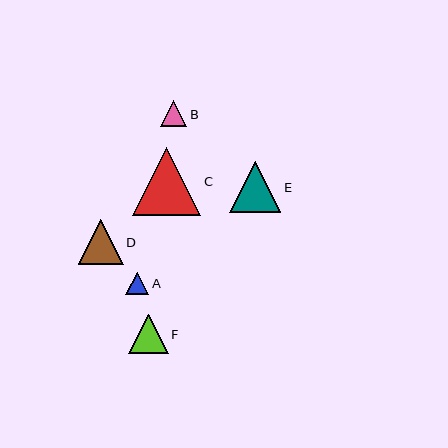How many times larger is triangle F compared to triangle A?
Triangle F is approximately 1.7 times the size of triangle A.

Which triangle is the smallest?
Triangle A is the smallest with a size of approximately 23 pixels.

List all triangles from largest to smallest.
From largest to smallest: C, E, D, F, B, A.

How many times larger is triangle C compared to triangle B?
Triangle C is approximately 2.6 times the size of triangle B.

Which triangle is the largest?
Triangle C is the largest with a size of approximately 68 pixels.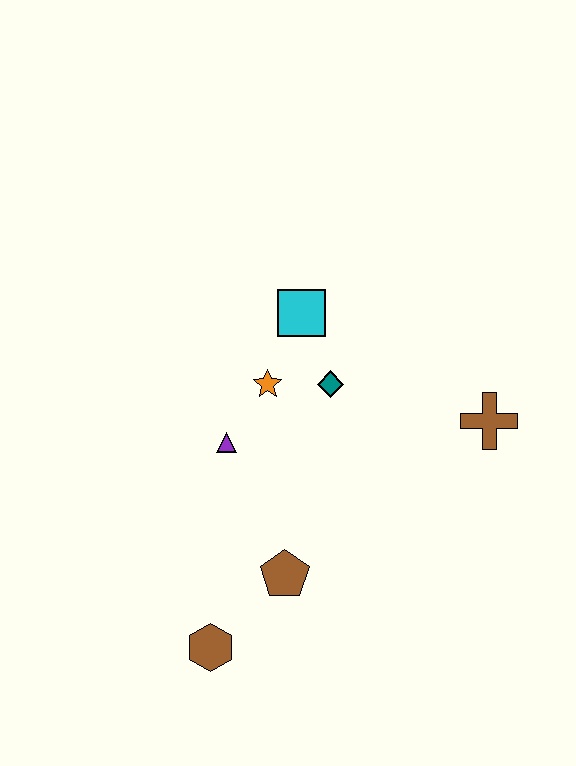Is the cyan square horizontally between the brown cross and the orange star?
Yes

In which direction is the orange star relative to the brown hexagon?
The orange star is above the brown hexagon.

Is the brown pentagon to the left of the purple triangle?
No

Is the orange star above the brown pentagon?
Yes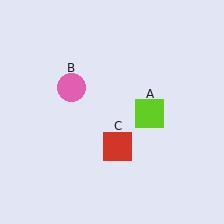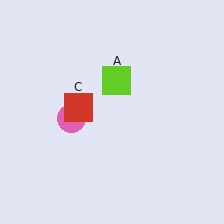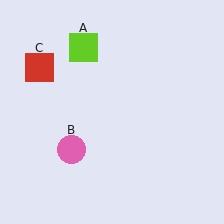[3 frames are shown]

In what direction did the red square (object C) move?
The red square (object C) moved up and to the left.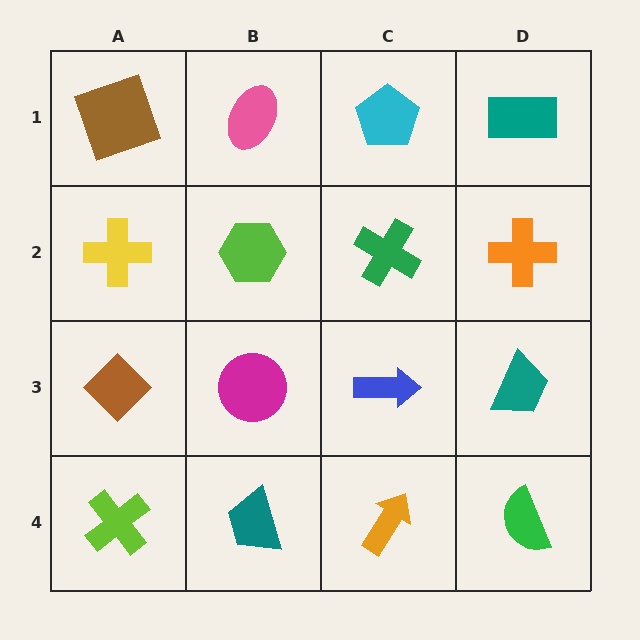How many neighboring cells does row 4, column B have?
3.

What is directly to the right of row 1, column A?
A pink ellipse.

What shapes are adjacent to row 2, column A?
A brown square (row 1, column A), a brown diamond (row 3, column A), a lime hexagon (row 2, column B).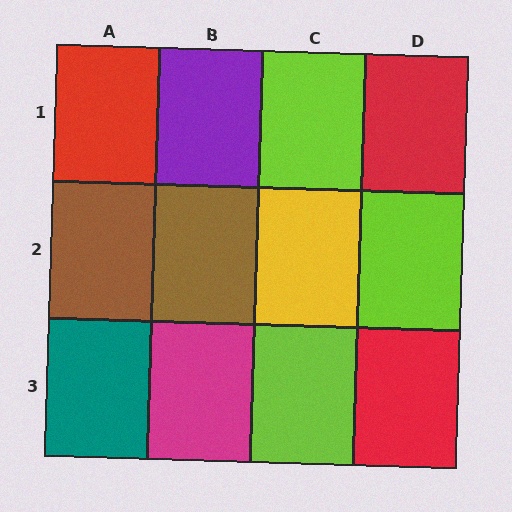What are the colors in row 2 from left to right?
Brown, brown, yellow, lime.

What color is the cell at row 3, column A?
Teal.